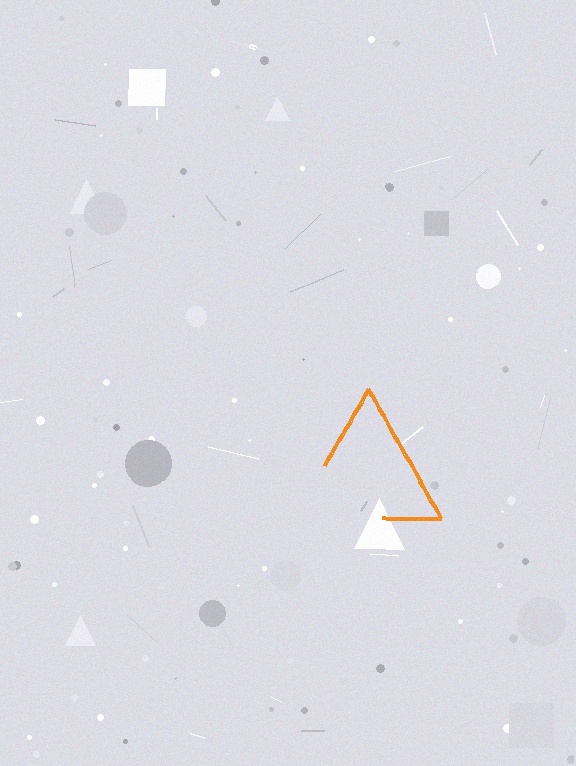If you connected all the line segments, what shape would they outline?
They would outline a triangle.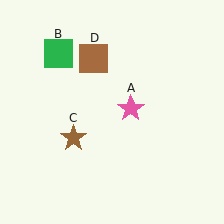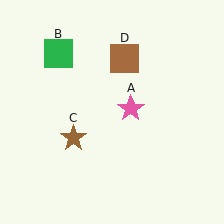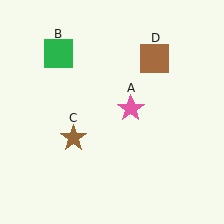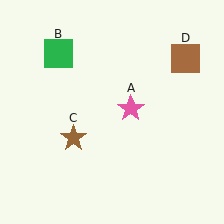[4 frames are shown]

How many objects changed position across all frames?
1 object changed position: brown square (object D).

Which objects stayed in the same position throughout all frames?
Pink star (object A) and green square (object B) and brown star (object C) remained stationary.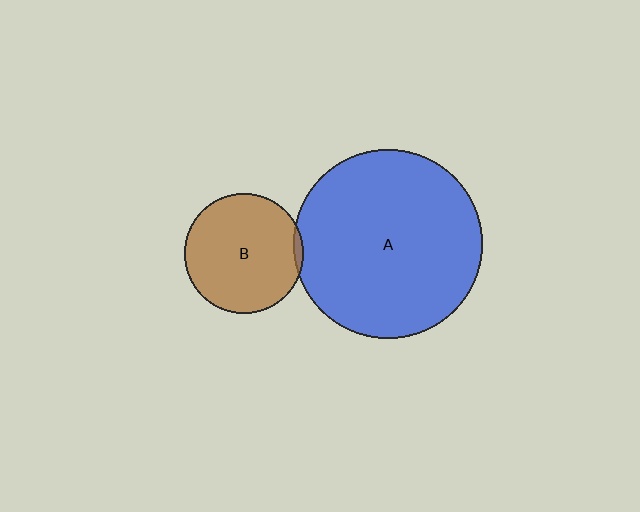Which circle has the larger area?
Circle A (blue).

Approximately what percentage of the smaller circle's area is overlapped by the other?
Approximately 5%.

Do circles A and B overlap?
Yes.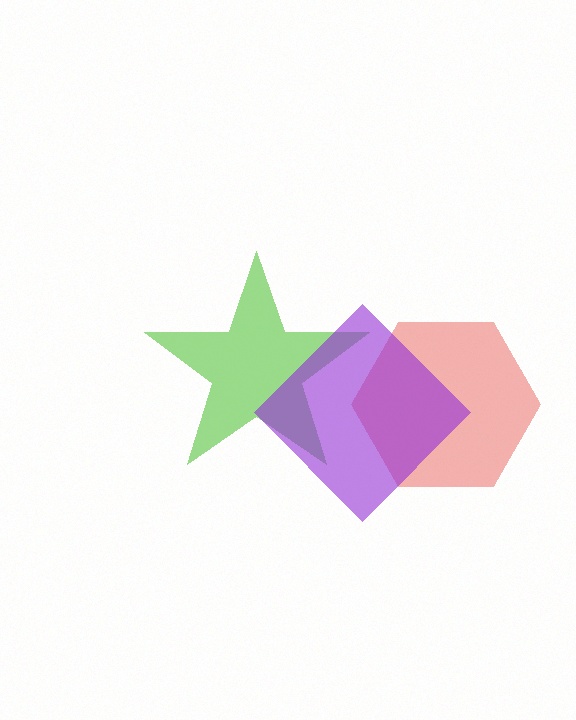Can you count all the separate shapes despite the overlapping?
Yes, there are 3 separate shapes.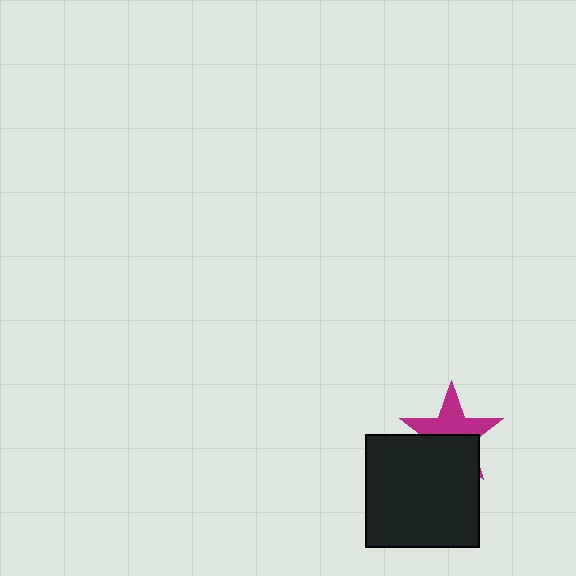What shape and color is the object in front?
The object in front is a black square.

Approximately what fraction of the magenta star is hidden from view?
Roughly 48% of the magenta star is hidden behind the black square.